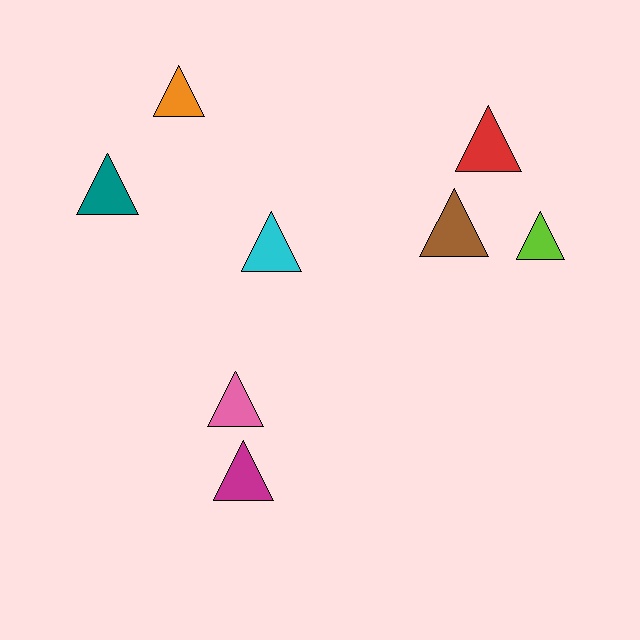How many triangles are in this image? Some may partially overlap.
There are 8 triangles.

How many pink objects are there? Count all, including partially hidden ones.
There is 1 pink object.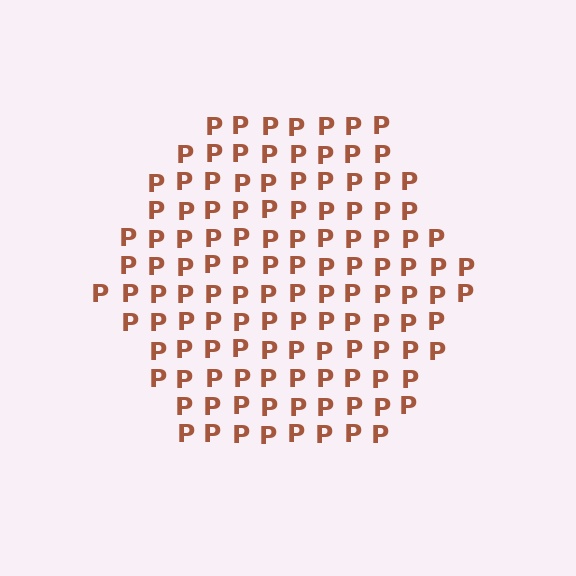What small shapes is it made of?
It is made of small letter P's.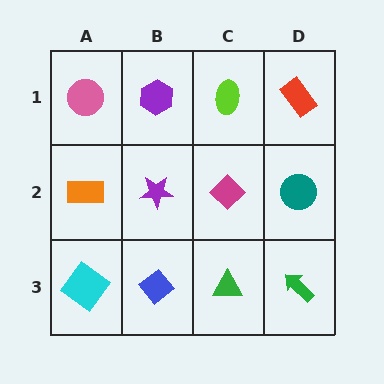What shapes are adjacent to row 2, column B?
A purple hexagon (row 1, column B), a blue diamond (row 3, column B), an orange rectangle (row 2, column A), a magenta diamond (row 2, column C).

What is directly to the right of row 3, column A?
A blue diamond.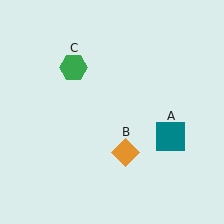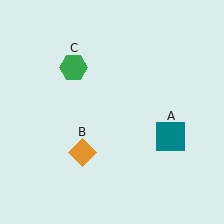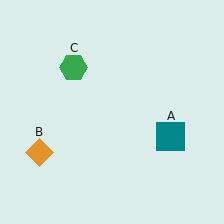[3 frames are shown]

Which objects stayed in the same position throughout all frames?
Teal square (object A) and green hexagon (object C) remained stationary.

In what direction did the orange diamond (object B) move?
The orange diamond (object B) moved left.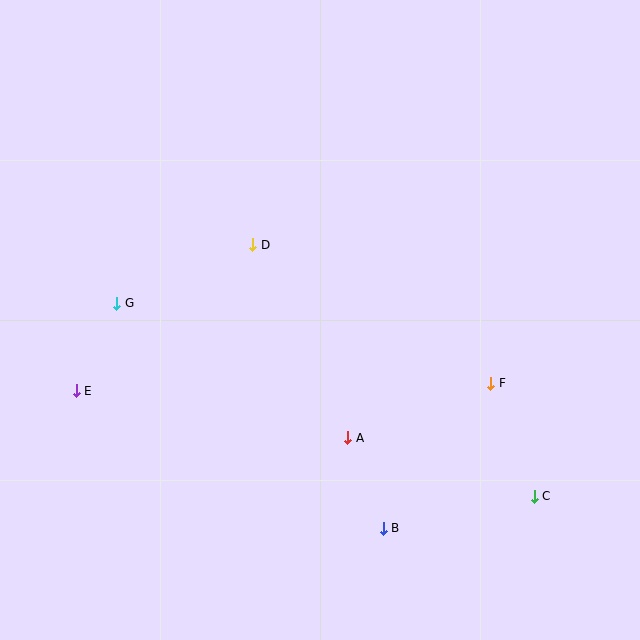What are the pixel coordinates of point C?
Point C is at (534, 496).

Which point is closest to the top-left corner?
Point G is closest to the top-left corner.